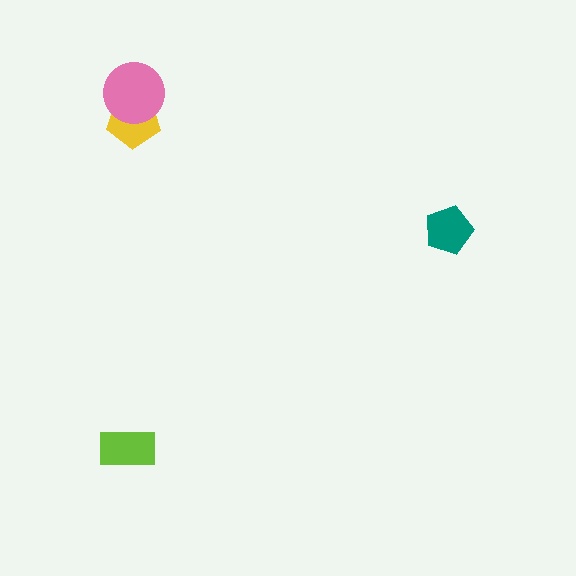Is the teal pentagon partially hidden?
No, no other shape covers it.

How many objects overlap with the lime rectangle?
0 objects overlap with the lime rectangle.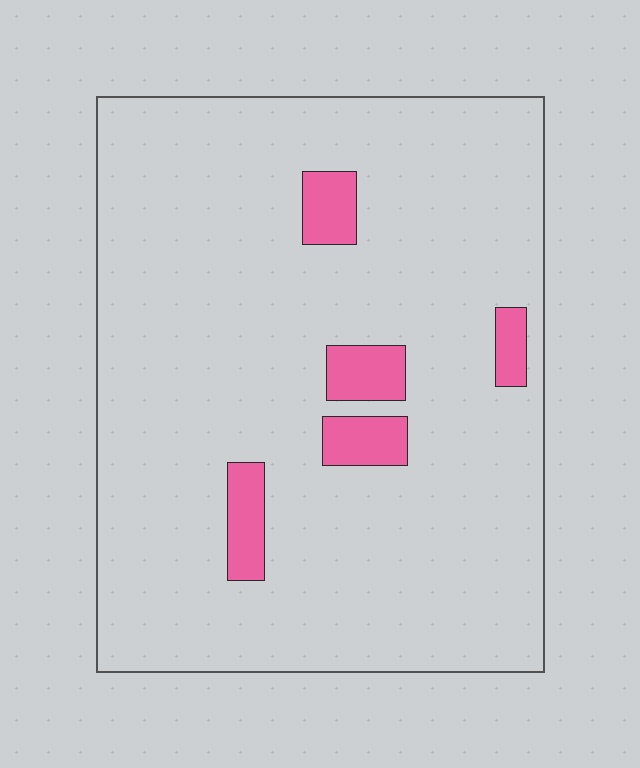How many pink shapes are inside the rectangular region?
5.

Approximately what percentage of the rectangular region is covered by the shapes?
Approximately 10%.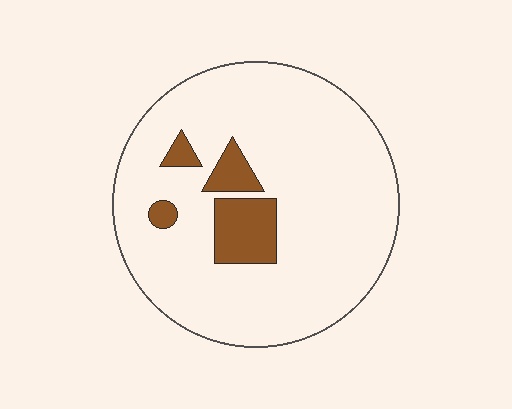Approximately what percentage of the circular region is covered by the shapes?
Approximately 10%.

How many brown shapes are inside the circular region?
4.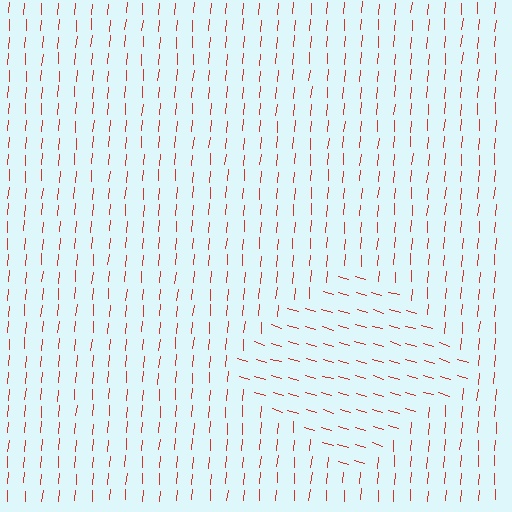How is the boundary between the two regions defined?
The boundary is defined purely by a change in line orientation (approximately 78 degrees difference). All lines are the same color and thickness.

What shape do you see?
I see a diamond.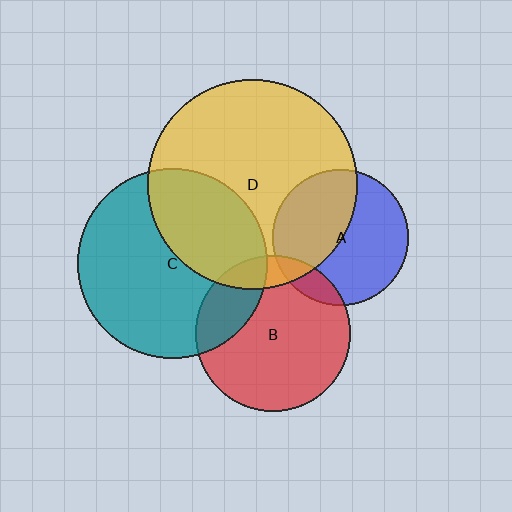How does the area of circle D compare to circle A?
Approximately 2.4 times.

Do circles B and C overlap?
Yes.